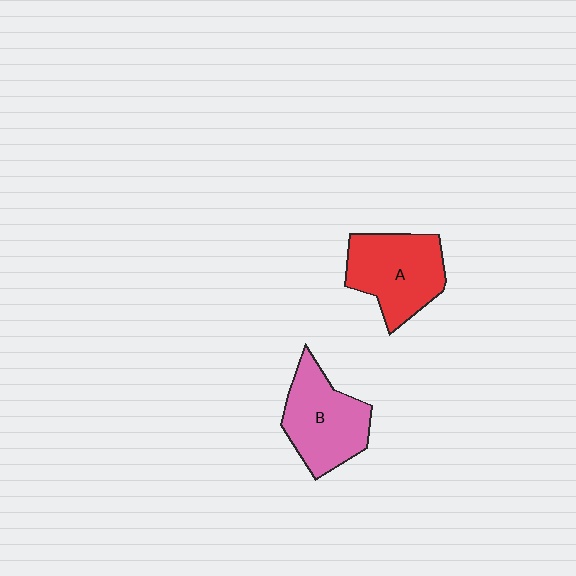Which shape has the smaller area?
Shape B (pink).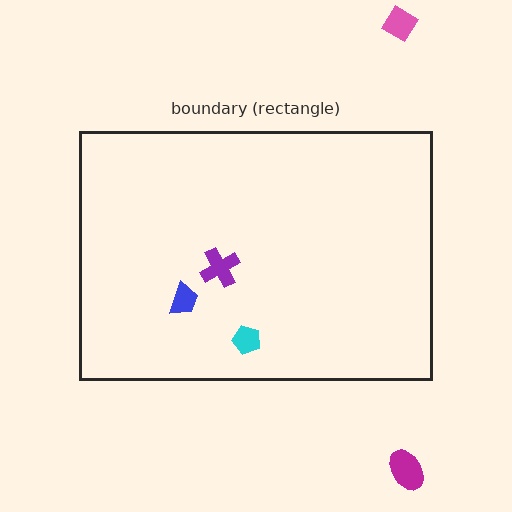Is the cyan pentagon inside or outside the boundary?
Inside.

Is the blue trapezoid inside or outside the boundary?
Inside.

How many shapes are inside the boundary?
3 inside, 2 outside.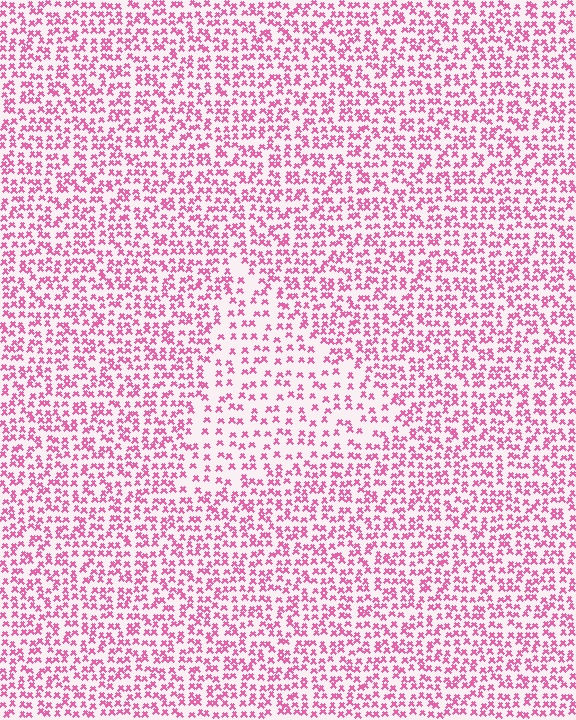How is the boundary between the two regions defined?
The boundary is defined by a change in element density (approximately 1.8x ratio). All elements are the same color, size, and shape.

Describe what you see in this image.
The image contains small pink elements arranged at two different densities. A triangle-shaped region is visible where the elements are less densely packed than the surrounding area.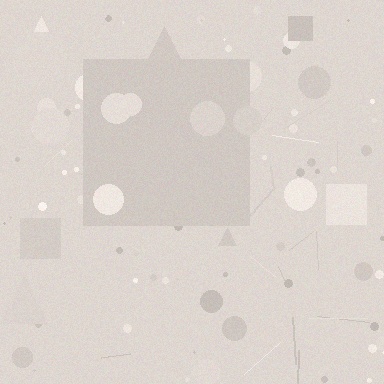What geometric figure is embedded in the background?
A square is embedded in the background.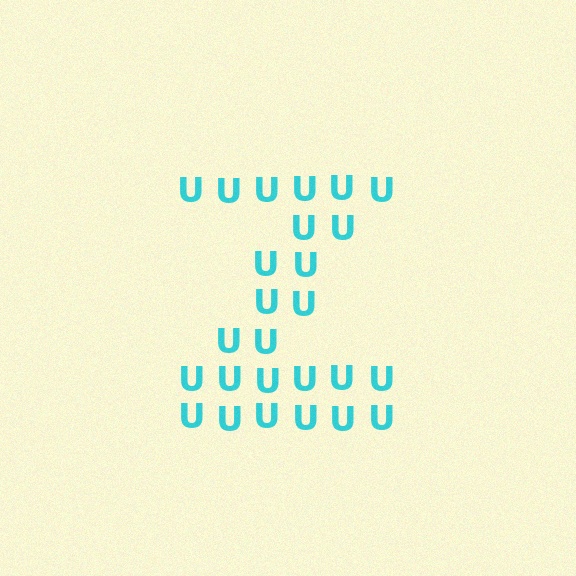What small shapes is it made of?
It is made of small letter U's.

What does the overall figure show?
The overall figure shows the letter Z.